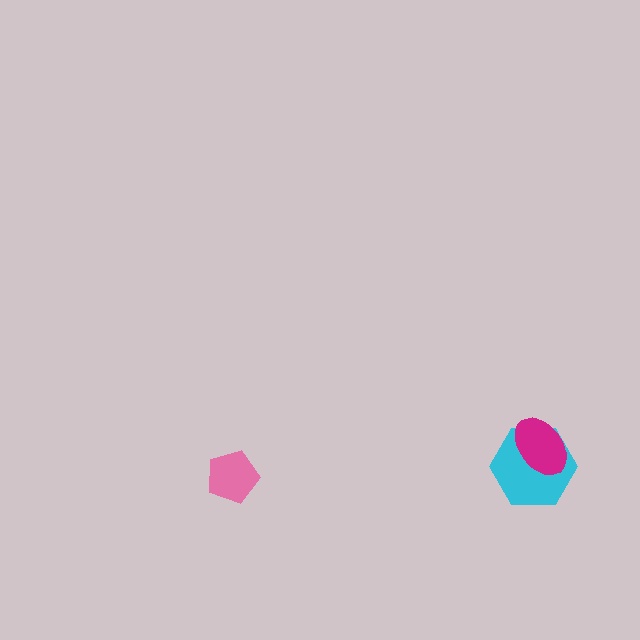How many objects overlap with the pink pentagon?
0 objects overlap with the pink pentagon.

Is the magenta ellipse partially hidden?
No, no other shape covers it.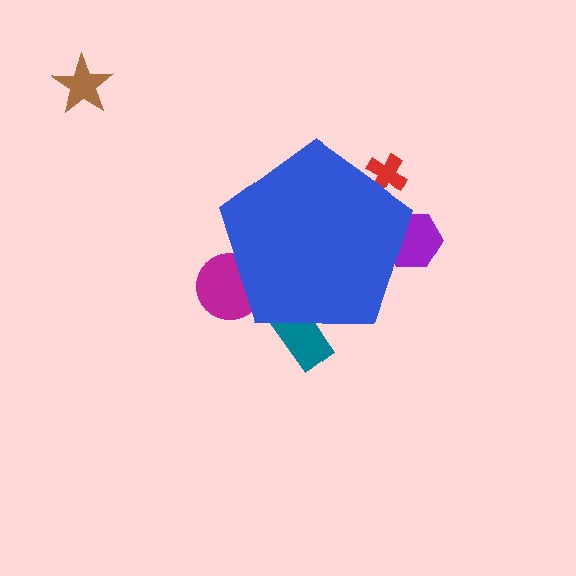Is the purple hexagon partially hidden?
Yes, the purple hexagon is partially hidden behind the blue pentagon.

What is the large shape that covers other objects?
A blue pentagon.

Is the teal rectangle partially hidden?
Yes, the teal rectangle is partially hidden behind the blue pentagon.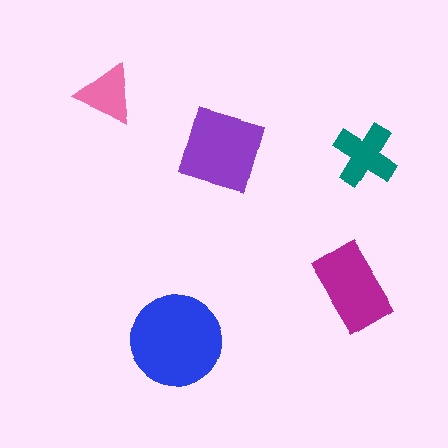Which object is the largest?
The blue circle.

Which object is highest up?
The pink triangle is topmost.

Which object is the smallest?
The pink triangle.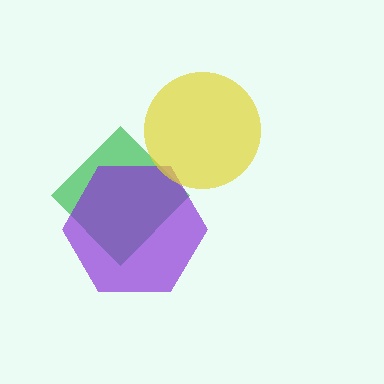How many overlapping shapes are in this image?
There are 3 overlapping shapes in the image.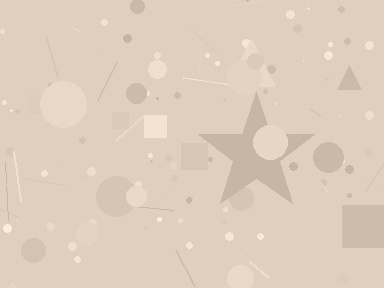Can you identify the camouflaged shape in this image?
The camouflaged shape is a star.